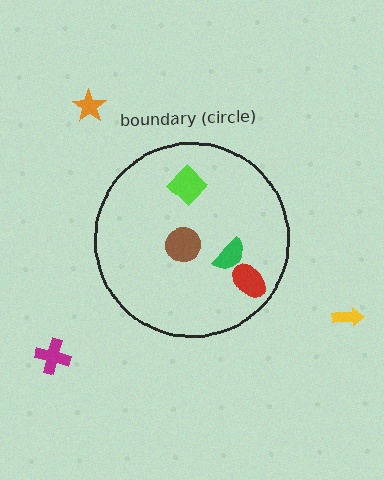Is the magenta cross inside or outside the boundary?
Outside.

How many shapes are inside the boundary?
4 inside, 3 outside.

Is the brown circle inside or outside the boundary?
Inside.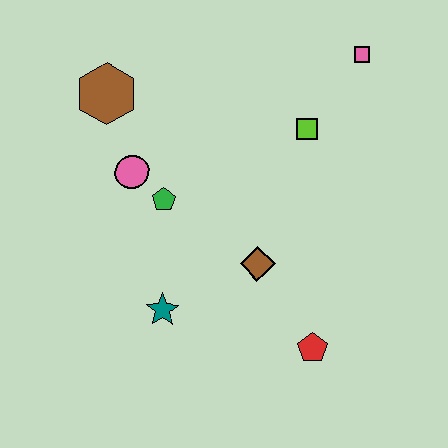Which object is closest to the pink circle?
The green pentagon is closest to the pink circle.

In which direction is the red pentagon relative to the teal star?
The red pentagon is to the right of the teal star.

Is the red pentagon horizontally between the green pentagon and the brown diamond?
No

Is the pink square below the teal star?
No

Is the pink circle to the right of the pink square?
No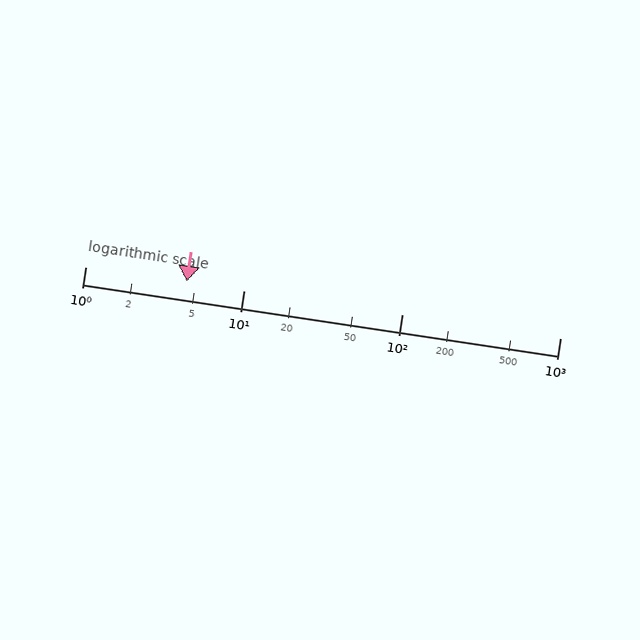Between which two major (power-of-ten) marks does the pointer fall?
The pointer is between 1 and 10.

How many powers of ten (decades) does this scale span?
The scale spans 3 decades, from 1 to 1000.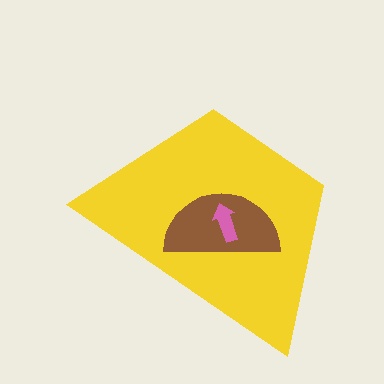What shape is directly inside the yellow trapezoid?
The brown semicircle.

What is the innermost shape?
The pink arrow.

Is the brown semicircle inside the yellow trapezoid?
Yes.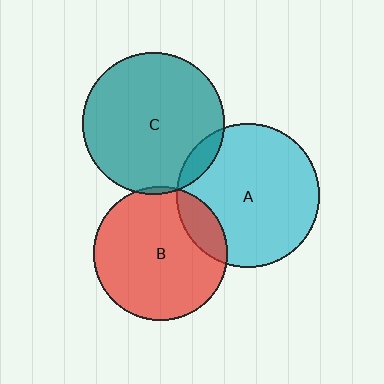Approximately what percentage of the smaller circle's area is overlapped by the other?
Approximately 5%.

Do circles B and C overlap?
Yes.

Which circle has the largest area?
Circle A (cyan).